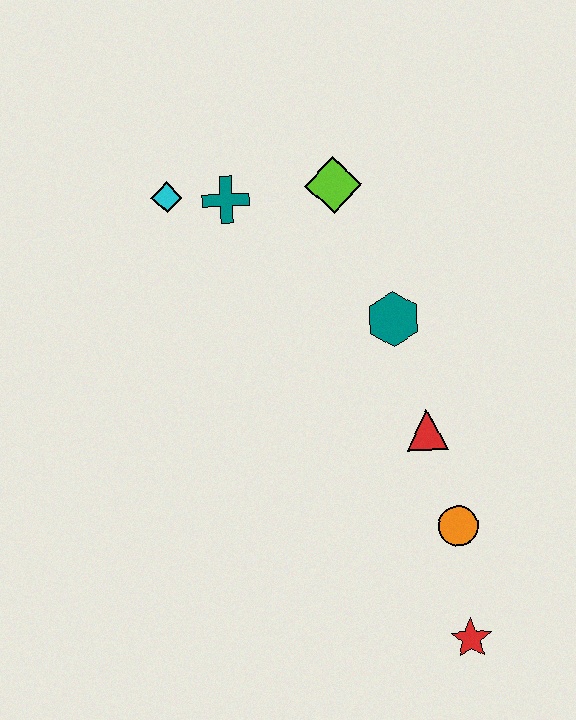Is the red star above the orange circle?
No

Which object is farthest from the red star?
The cyan diamond is farthest from the red star.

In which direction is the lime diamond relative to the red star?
The lime diamond is above the red star.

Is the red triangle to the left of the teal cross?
No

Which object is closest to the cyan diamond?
The teal cross is closest to the cyan diamond.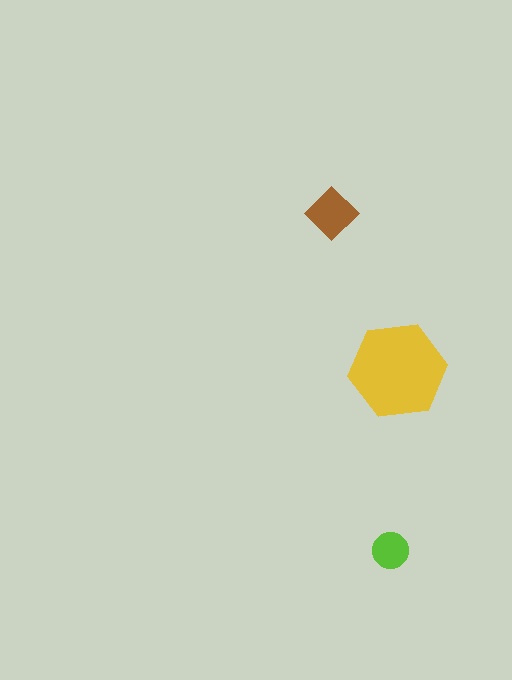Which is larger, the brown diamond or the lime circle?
The brown diamond.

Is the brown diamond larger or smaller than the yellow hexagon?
Smaller.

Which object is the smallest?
The lime circle.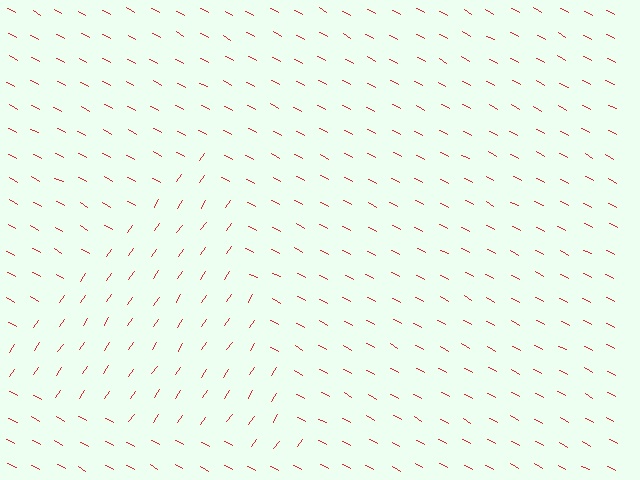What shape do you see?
I see a triangle.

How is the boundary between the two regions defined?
The boundary is defined purely by a change in line orientation (approximately 84 degrees difference). All lines are the same color and thickness.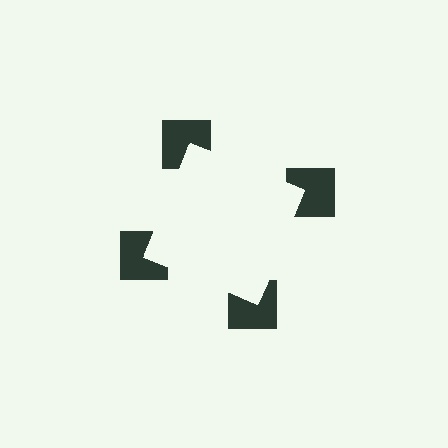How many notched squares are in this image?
There are 4 — one at each vertex of the illusory square.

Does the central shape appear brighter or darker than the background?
It typically appears slightly brighter than the background, even though no actual brightness change is drawn.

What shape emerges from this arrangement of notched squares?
An illusory square — its edges are inferred from the aligned wedge cuts in the notched squares, not physically drawn.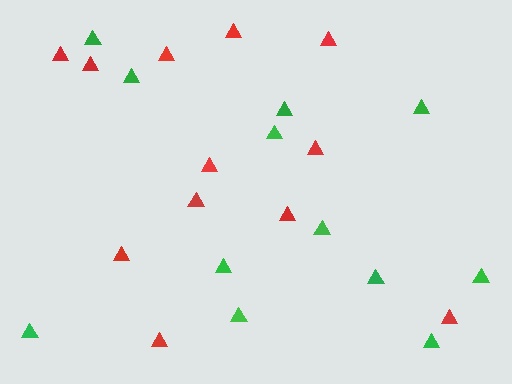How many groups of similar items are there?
There are 2 groups: one group of green triangles (12) and one group of red triangles (12).